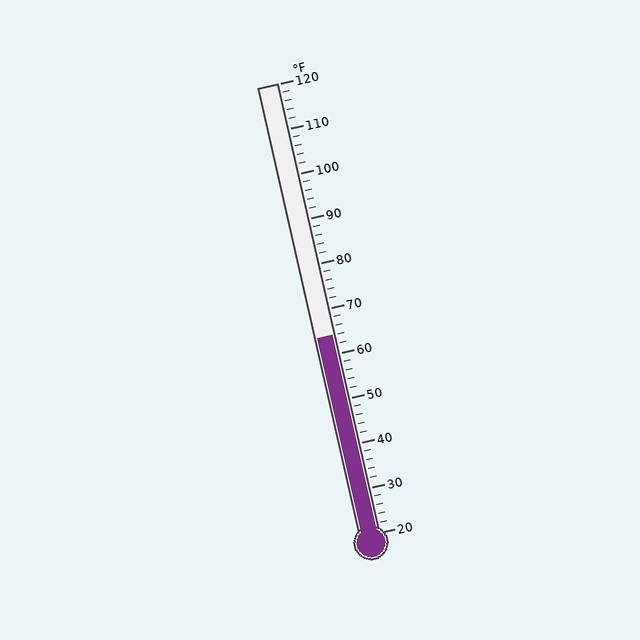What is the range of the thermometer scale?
The thermometer scale ranges from 20°F to 120°F.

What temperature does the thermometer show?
The thermometer shows approximately 64°F.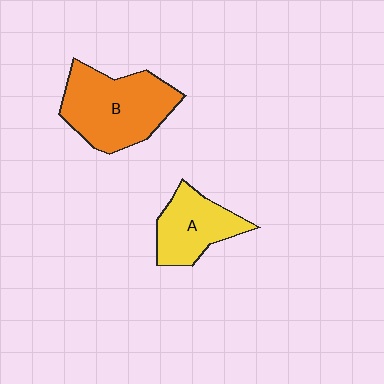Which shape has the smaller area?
Shape A (yellow).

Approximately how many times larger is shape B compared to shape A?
Approximately 1.5 times.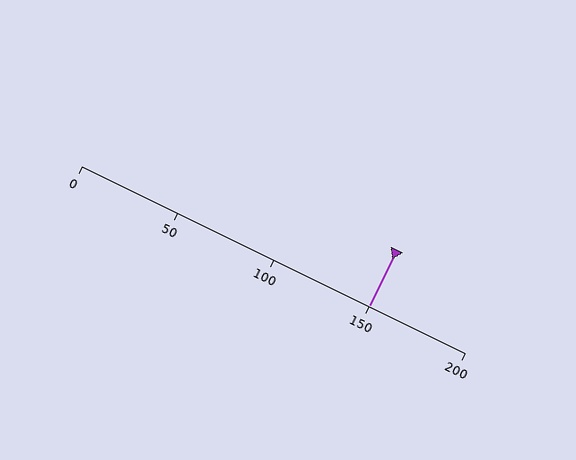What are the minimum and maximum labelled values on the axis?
The axis runs from 0 to 200.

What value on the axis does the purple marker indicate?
The marker indicates approximately 150.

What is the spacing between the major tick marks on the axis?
The major ticks are spaced 50 apart.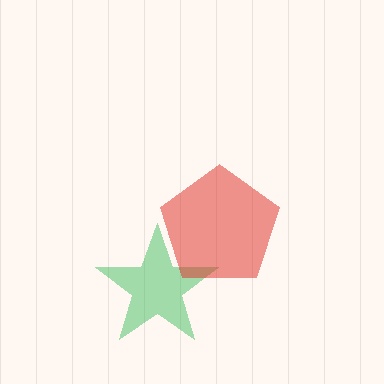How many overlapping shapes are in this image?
There are 2 overlapping shapes in the image.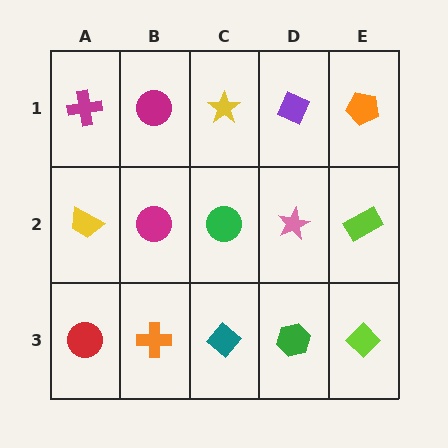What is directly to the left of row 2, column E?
A pink star.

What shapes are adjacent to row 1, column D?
A pink star (row 2, column D), a yellow star (row 1, column C), an orange pentagon (row 1, column E).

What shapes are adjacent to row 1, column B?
A magenta circle (row 2, column B), a magenta cross (row 1, column A), a yellow star (row 1, column C).